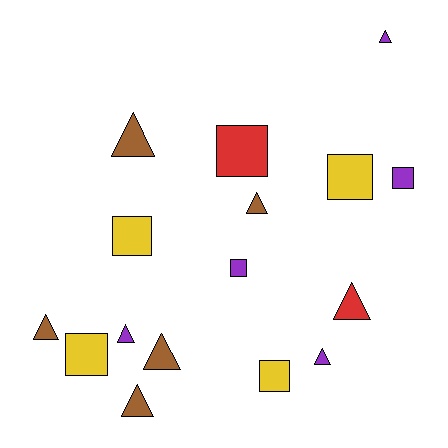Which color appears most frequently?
Brown, with 5 objects.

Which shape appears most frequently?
Triangle, with 9 objects.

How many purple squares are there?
There are 2 purple squares.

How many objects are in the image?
There are 16 objects.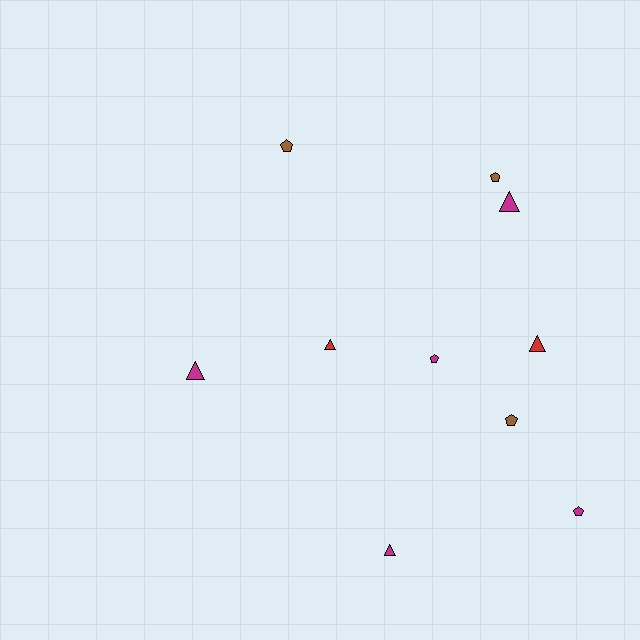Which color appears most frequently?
Magenta, with 5 objects.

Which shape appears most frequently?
Pentagon, with 5 objects.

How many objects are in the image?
There are 10 objects.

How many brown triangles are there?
There are no brown triangles.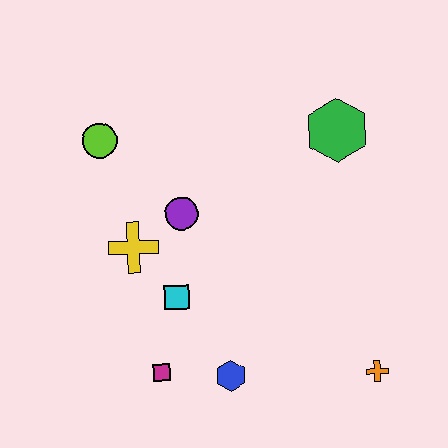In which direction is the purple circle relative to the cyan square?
The purple circle is above the cyan square.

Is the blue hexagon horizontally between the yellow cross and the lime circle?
No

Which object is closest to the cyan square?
The yellow cross is closest to the cyan square.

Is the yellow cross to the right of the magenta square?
No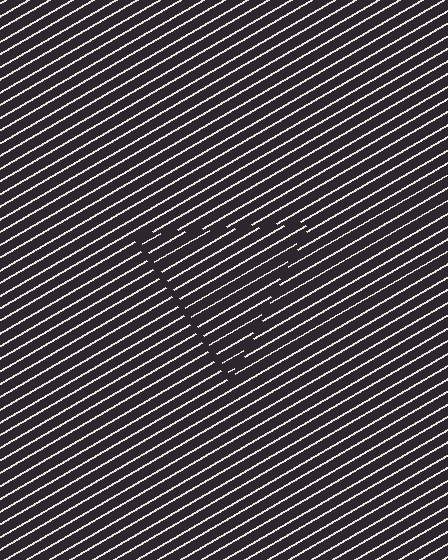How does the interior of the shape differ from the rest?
The interior of the shape contains the same grating, shifted by half a period — the contour is defined by the phase discontinuity where line-ends from the inner and outer gratings abut.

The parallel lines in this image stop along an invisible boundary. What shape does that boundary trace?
An illusory triangle. The interior of the shape contains the same grating, shifted by half a period — the contour is defined by the phase discontinuity where line-ends from the inner and outer gratings abut.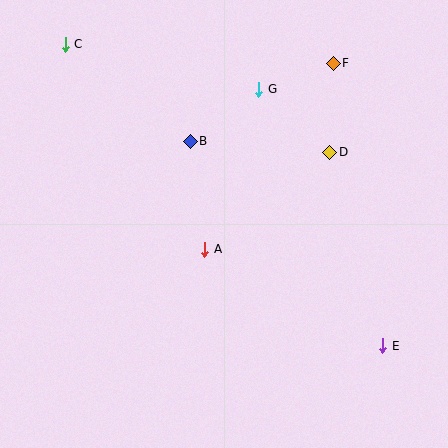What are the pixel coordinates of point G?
Point G is at (259, 89).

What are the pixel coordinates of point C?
Point C is at (65, 44).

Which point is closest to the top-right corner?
Point F is closest to the top-right corner.